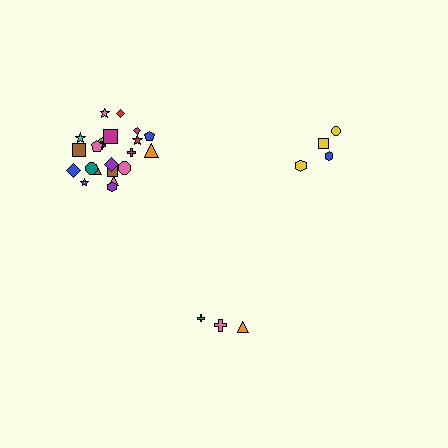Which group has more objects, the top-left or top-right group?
The top-left group.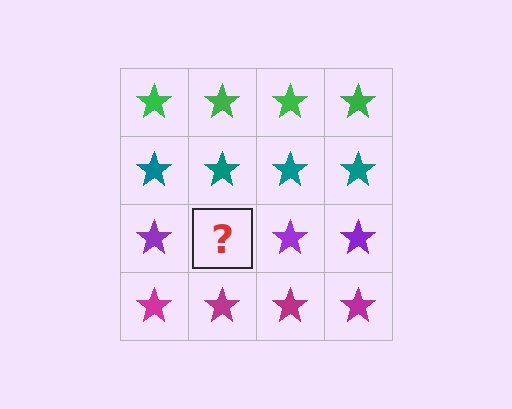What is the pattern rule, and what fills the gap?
The rule is that each row has a consistent color. The gap should be filled with a purple star.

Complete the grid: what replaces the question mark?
The question mark should be replaced with a purple star.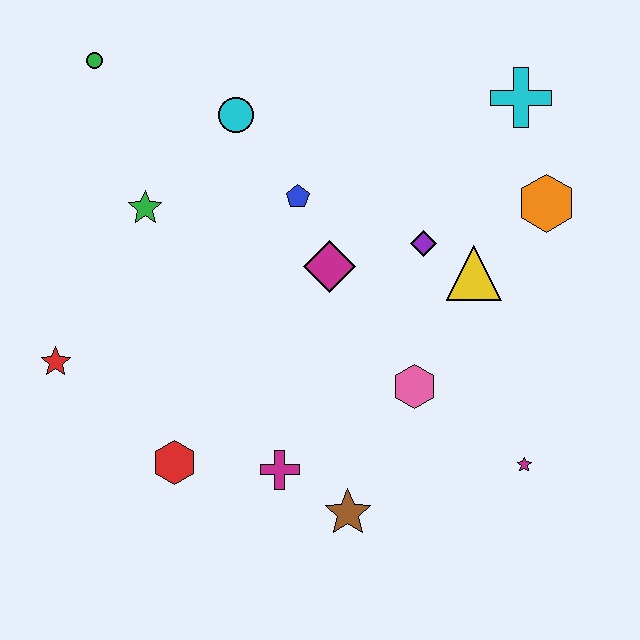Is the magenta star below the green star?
Yes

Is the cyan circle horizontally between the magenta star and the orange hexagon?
No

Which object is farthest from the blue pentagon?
The magenta star is farthest from the blue pentagon.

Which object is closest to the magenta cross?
The brown star is closest to the magenta cross.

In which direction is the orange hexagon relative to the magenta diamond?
The orange hexagon is to the right of the magenta diamond.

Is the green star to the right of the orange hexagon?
No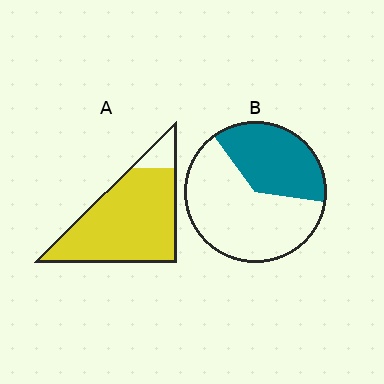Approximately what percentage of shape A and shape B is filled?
A is approximately 90% and B is approximately 40%.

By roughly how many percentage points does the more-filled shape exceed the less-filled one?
By roughly 50 percentage points (A over B).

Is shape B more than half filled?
No.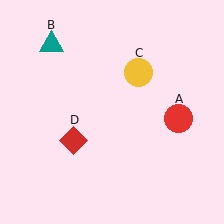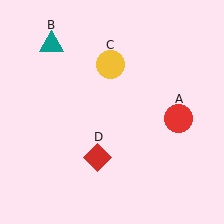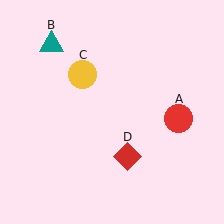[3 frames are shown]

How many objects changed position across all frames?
2 objects changed position: yellow circle (object C), red diamond (object D).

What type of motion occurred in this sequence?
The yellow circle (object C), red diamond (object D) rotated counterclockwise around the center of the scene.